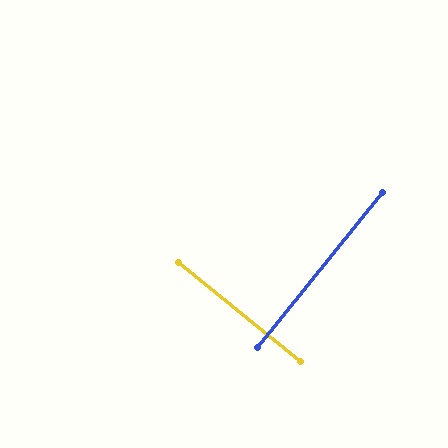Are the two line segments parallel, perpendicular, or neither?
Perpendicular — they meet at approximately 90°.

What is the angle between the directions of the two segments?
Approximately 90 degrees.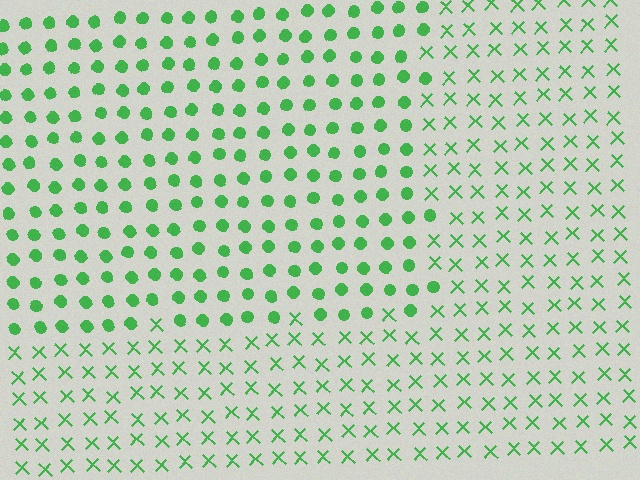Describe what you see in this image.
The image is filled with small green elements arranged in a uniform grid. A rectangle-shaped region contains circles, while the surrounding area contains X marks. The boundary is defined purely by the change in element shape.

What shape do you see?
I see a rectangle.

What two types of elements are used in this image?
The image uses circles inside the rectangle region and X marks outside it.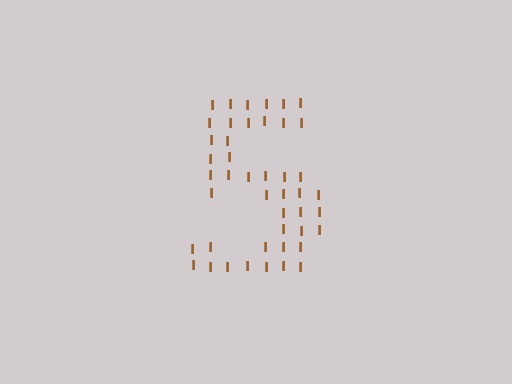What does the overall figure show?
The overall figure shows the digit 5.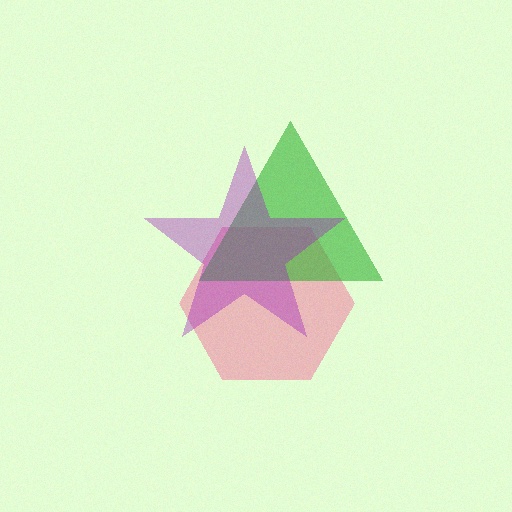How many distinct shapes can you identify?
There are 3 distinct shapes: a pink hexagon, a green triangle, a purple star.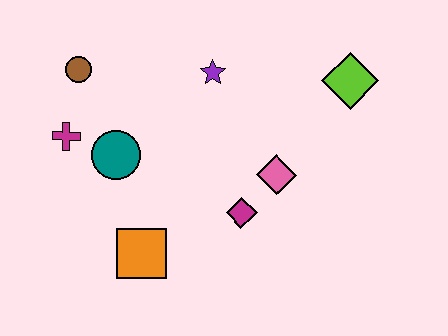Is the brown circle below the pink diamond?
No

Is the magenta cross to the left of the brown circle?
Yes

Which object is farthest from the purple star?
The orange square is farthest from the purple star.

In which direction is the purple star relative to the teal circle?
The purple star is to the right of the teal circle.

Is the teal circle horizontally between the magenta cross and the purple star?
Yes